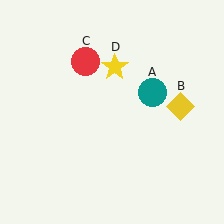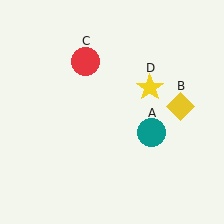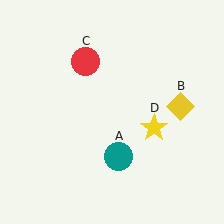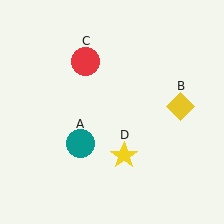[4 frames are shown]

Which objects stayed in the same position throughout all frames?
Yellow diamond (object B) and red circle (object C) remained stationary.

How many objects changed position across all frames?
2 objects changed position: teal circle (object A), yellow star (object D).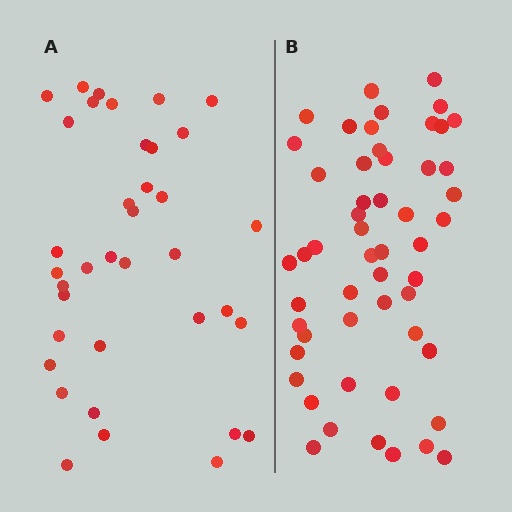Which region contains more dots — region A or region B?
Region B (the right region) has more dots.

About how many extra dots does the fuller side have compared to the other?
Region B has approximately 15 more dots than region A.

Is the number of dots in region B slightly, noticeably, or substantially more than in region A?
Region B has noticeably more, but not dramatically so. The ratio is roughly 1.4 to 1.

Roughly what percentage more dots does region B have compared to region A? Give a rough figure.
About 45% more.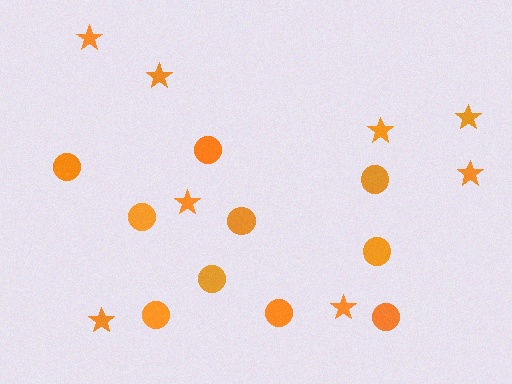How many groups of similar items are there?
There are 2 groups: one group of circles (10) and one group of stars (8).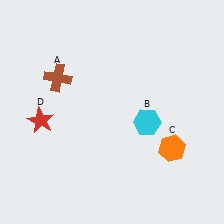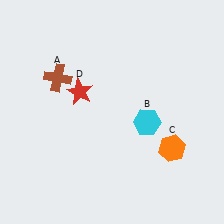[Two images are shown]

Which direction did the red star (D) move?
The red star (D) moved right.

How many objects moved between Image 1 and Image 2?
1 object moved between the two images.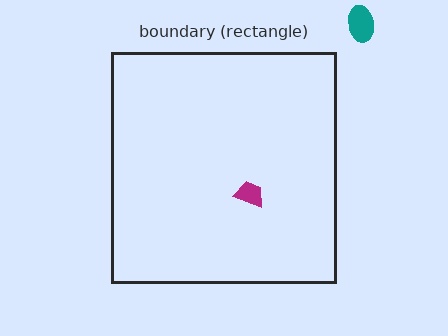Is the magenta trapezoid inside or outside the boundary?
Inside.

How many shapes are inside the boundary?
1 inside, 1 outside.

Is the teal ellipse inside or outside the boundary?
Outside.